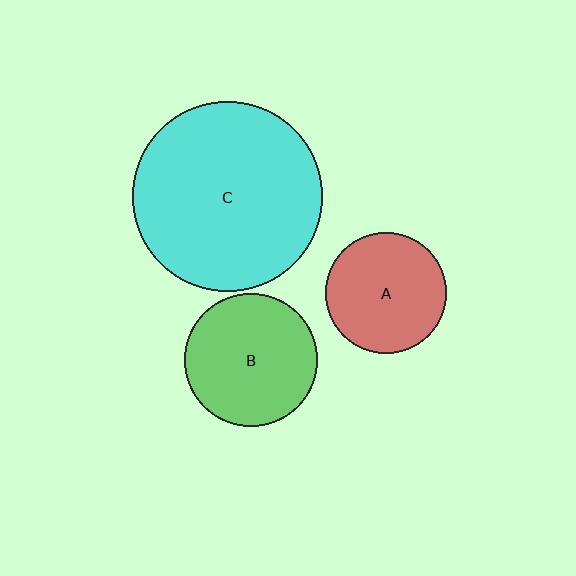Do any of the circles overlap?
No, none of the circles overlap.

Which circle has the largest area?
Circle C (cyan).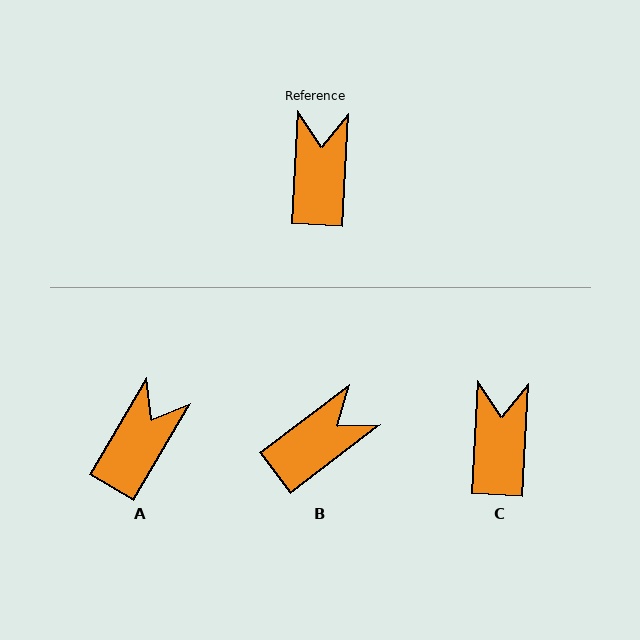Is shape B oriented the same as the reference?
No, it is off by about 49 degrees.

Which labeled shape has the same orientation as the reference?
C.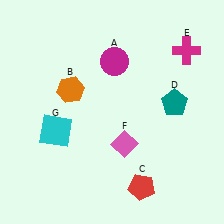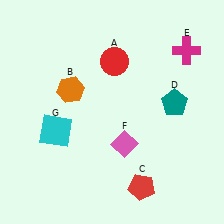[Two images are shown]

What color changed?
The circle (A) changed from magenta in Image 1 to red in Image 2.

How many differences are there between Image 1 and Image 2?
There is 1 difference between the two images.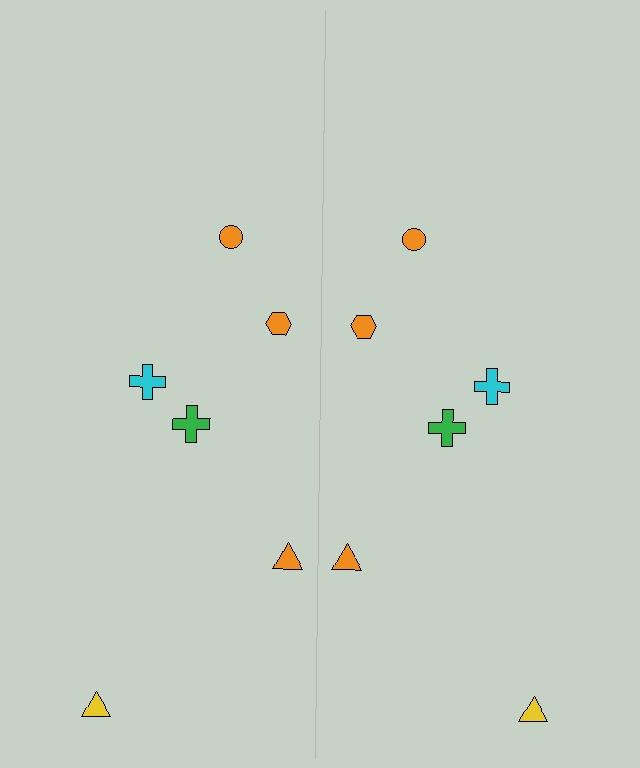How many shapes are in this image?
There are 12 shapes in this image.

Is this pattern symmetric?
Yes, this pattern has bilateral (reflection) symmetry.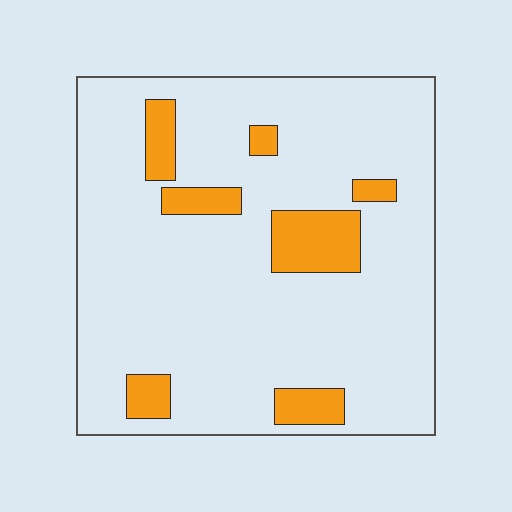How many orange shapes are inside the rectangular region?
7.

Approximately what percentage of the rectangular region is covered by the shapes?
Approximately 15%.